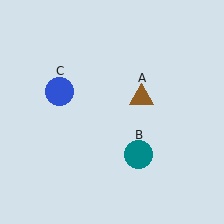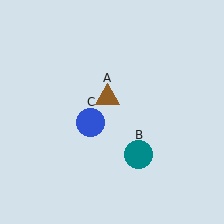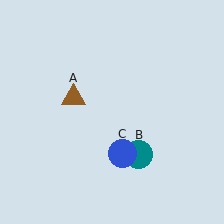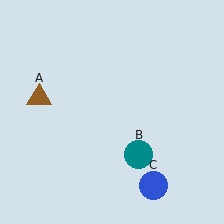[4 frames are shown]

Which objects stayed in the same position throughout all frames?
Teal circle (object B) remained stationary.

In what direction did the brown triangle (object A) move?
The brown triangle (object A) moved left.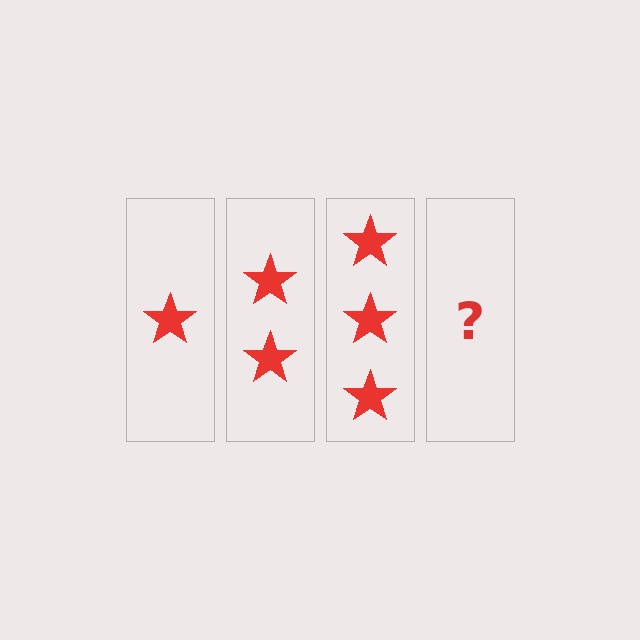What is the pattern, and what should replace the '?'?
The pattern is that each step adds one more star. The '?' should be 4 stars.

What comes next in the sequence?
The next element should be 4 stars.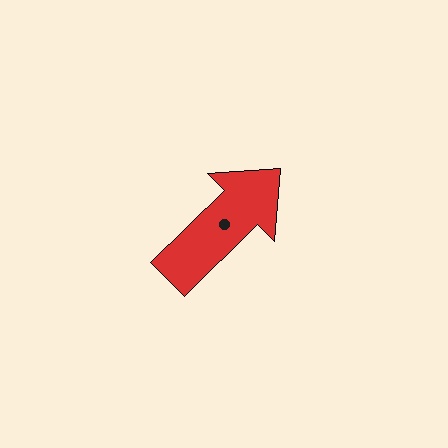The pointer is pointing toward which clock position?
Roughly 2 o'clock.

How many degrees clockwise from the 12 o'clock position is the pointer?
Approximately 45 degrees.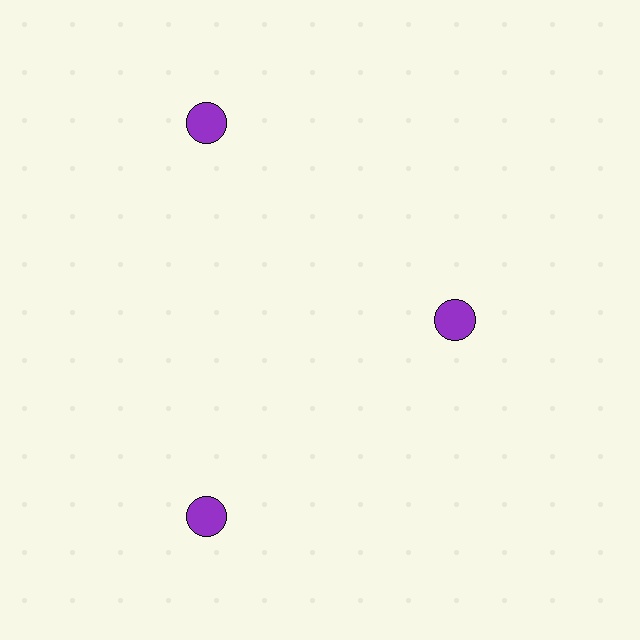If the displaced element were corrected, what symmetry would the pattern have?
It would have 3-fold rotational symmetry — the pattern would map onto itself every 120 degrees.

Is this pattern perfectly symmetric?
No. The 3 purple circles are arranged in a ring, but one element near the 3 o'clock position is pulled inward toward the center, breaking the 3-fold rotational symmetry.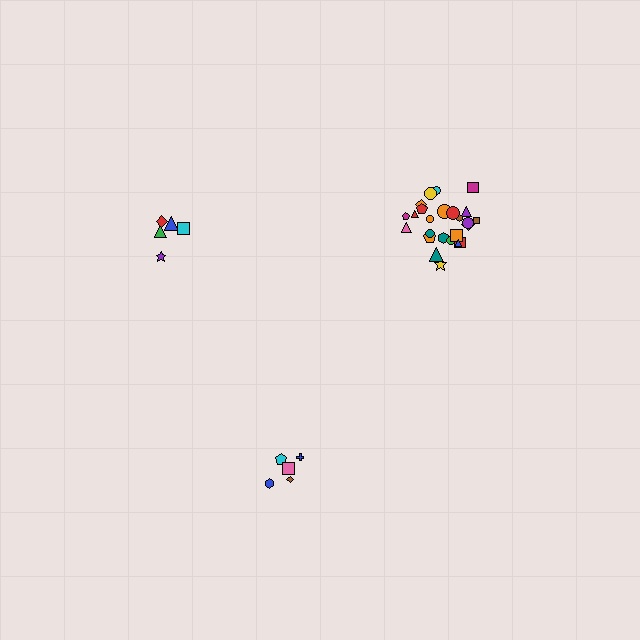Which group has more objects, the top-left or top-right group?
The top-right group.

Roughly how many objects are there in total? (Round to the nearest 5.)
Roughly 35 objects in total.